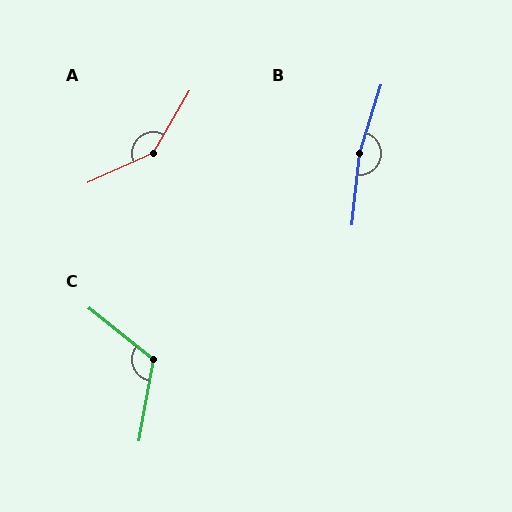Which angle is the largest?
B, at approximately 169 degrees.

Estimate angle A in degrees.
Approximately 145 degrees.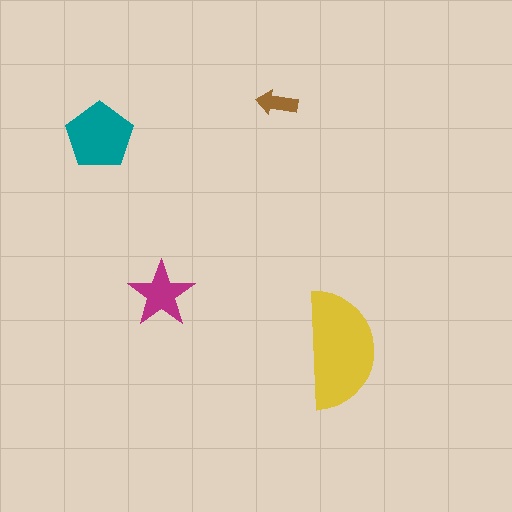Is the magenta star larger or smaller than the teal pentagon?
Smaller.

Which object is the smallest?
The brown arrow.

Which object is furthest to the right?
The yellow semicircle is rightmost.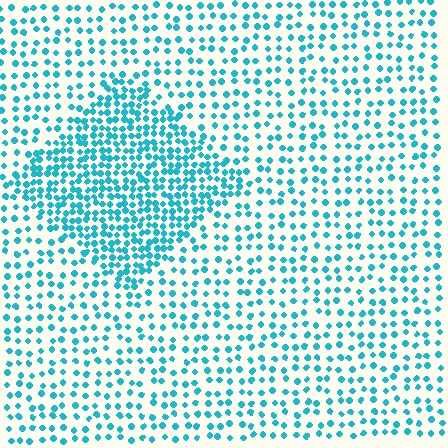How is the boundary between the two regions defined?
The boundary is defined by a change in element density (approximately 2.1x ratio). All elements are the same color, size, and shape.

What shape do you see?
I see a diamond.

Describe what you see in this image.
The image contains small cyan elements arranged at two different densities. A diamond-shaped region is visible where the elements are more densely packed than the surrounding area.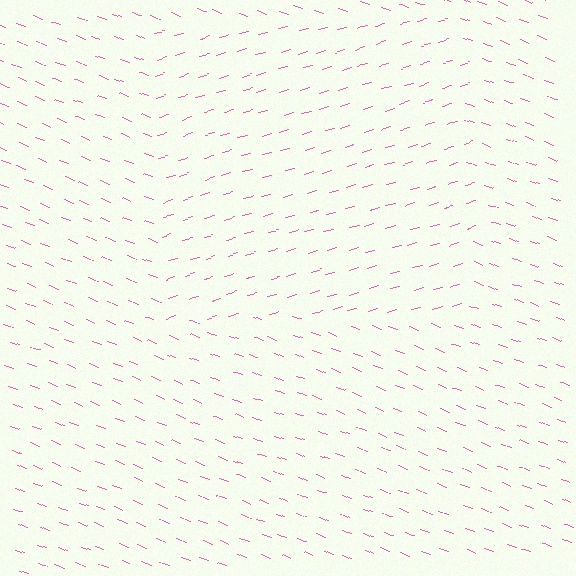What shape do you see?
I see a rectangle.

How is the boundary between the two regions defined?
The boundary is defined purely by a change in line orientation (approximately 37 degrees difference). All lines are the same color and thickness.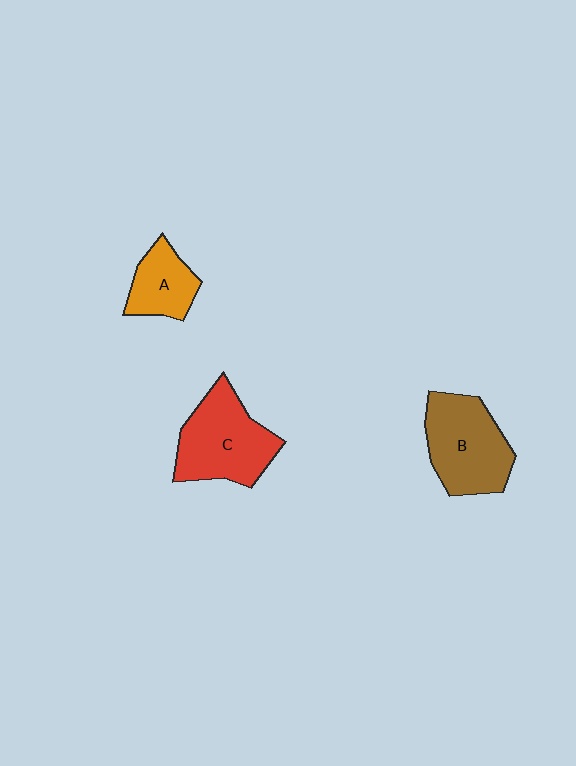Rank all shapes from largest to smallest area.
From largest to smallest: C (red), B (brown), A (orange).